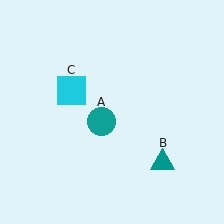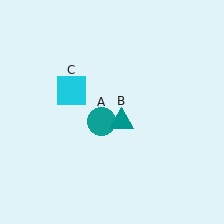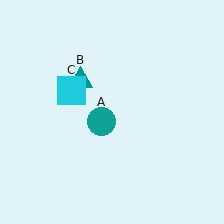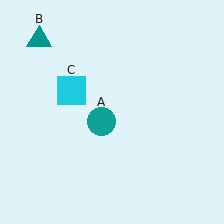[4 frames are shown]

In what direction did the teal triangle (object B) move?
The teal triangle (object B) moved up and to the left.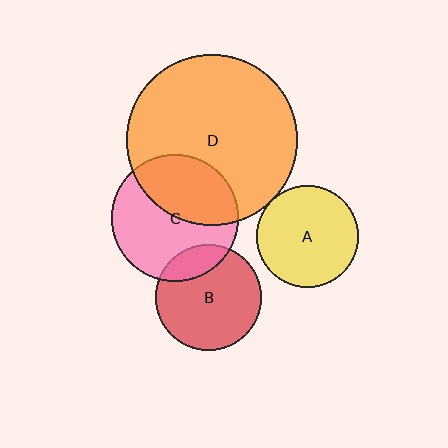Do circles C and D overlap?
Yes.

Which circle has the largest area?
Circle D (orange).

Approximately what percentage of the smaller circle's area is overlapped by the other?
Approximately 40%.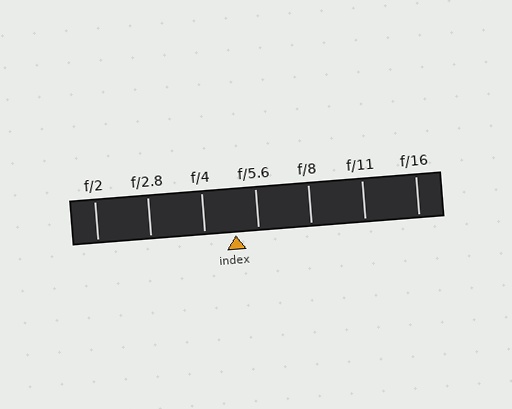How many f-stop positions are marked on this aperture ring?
There are 7 f-stop positions marked.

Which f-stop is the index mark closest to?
The index mark is closest to f/5.6.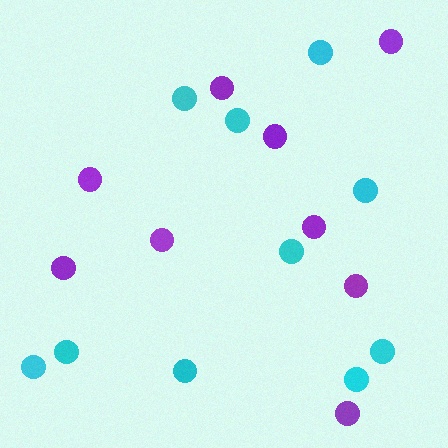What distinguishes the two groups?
There are 2 groups: one group of cyan circles (10) and one group of purple circles (9).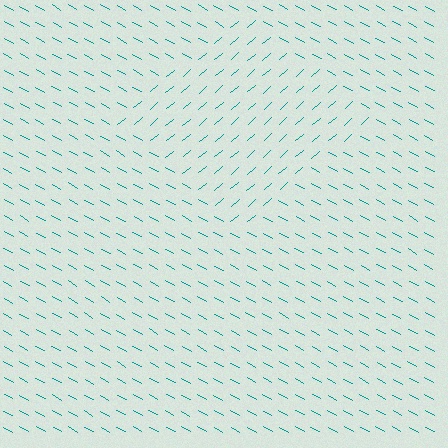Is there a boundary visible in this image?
Yes, there is a texture boundary formed by a change in line orientation.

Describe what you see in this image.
The image is filled with small teal line segments. A diamond region in the image has lines oriented differently from the surrounding lines, creating a visible texture boundary.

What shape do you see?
I see a diamond.